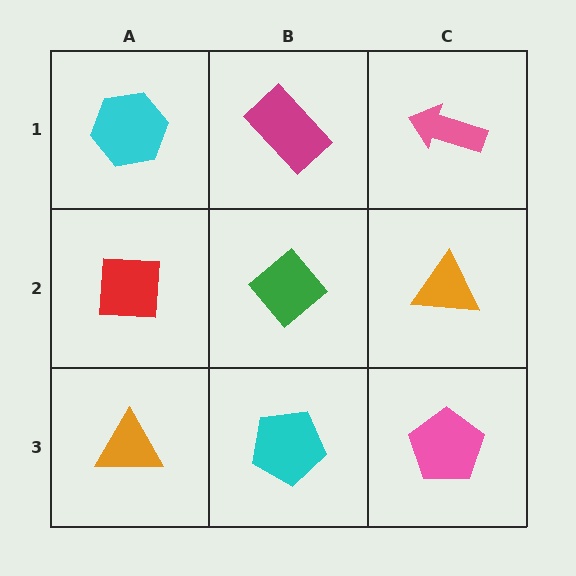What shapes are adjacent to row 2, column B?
A magenta rectangle (row 1, column B), a cyan pentagon (row 3, column B), a red square (row 2, column A), an orange triangle (row 2, column C).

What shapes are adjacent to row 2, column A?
A cyan hexagon (row 1, column A), an orange triangle (row 3, column A), a green diamond (row 2, column B).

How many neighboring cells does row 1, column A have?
2.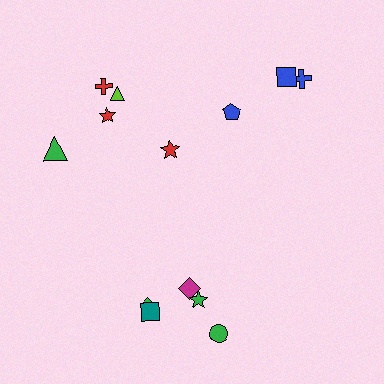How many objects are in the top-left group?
There are 5 objects.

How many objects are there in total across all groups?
There are 13 objects.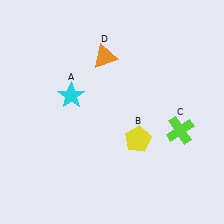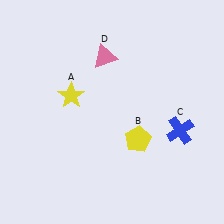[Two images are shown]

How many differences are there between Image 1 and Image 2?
There are 3 differences between the two images.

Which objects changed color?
A changed from cyan to yellow. C changed from lime to blue. D changed from orange to pink.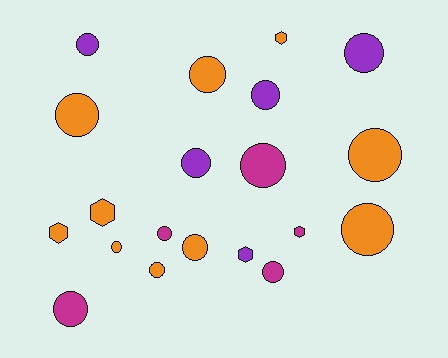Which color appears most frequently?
Orange, with 10 objects.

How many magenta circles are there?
There are 4 magenta circles.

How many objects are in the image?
There are 20 objects.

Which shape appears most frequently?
Circle, with 15 objects.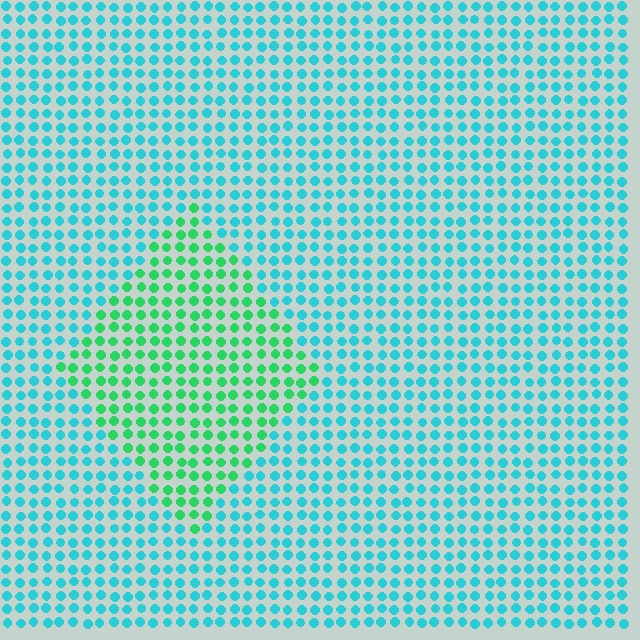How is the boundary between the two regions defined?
The boundary is defined purely by a slight shift in hue (about 44 degrees). Spacing, size, and orientation are identical on both sides.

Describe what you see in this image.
The image is filled with small cyan elements in a uniform arrangement. A diamond-shaped region is visible where the elements are tinted to a slightly different hue, forming a subtle color boundary.